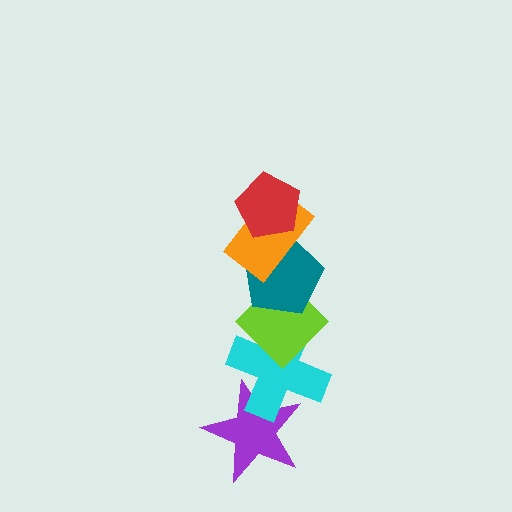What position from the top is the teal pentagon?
The teal pentagon is 3rd from the top.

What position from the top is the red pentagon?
The red pentagon is 1st from the top.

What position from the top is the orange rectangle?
The orange rectangle is 2nd from the top.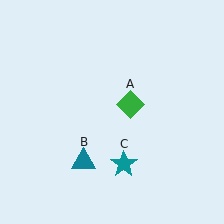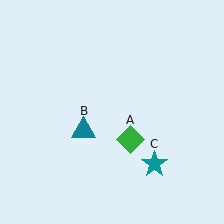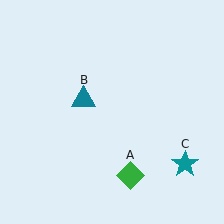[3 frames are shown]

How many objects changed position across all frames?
3 objects changed position: green diamond (object A), teal triangle (object B), teal star (object C).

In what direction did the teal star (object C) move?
The teal star (object C) moved right.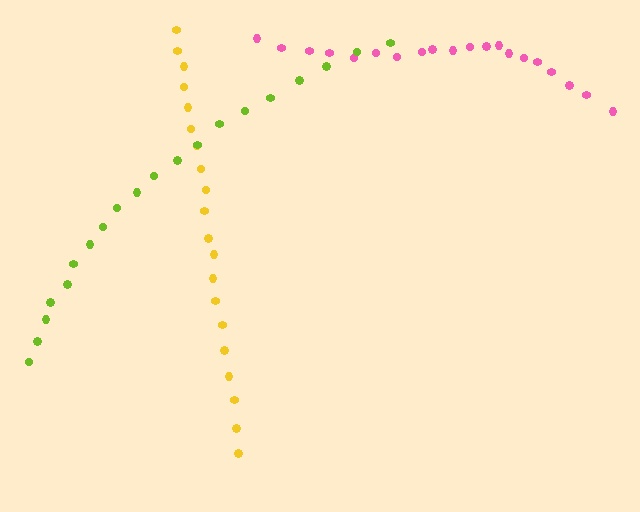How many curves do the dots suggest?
There are 3 distinct paths.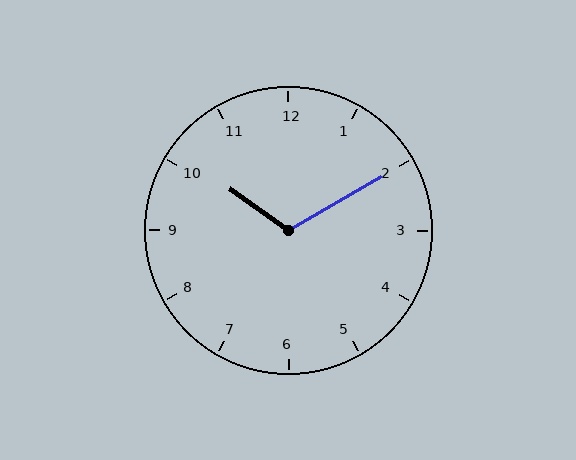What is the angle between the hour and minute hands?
Approximately 115 degrees.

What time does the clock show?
10:10.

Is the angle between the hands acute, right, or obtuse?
It is obtuse.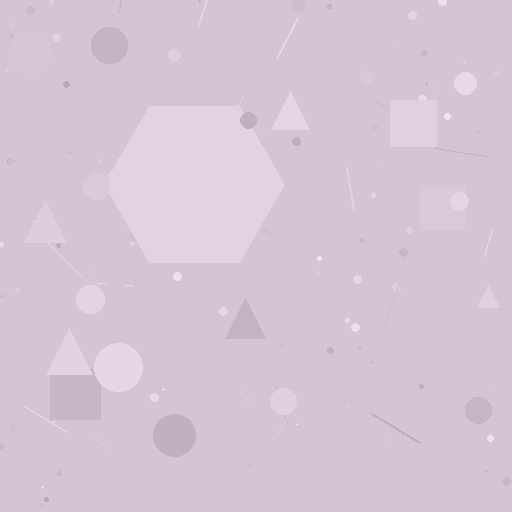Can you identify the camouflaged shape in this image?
The camouflaged shape is a hexagon.